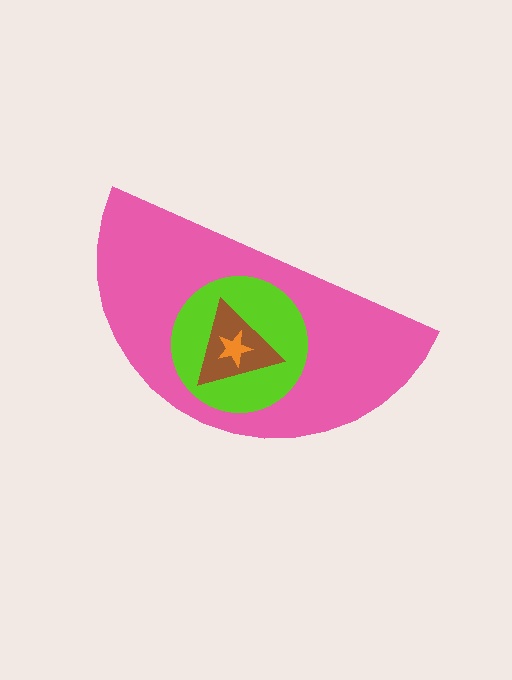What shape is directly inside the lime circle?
The brown triangle.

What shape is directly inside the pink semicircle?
The lime circle.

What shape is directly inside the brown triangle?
The orange star.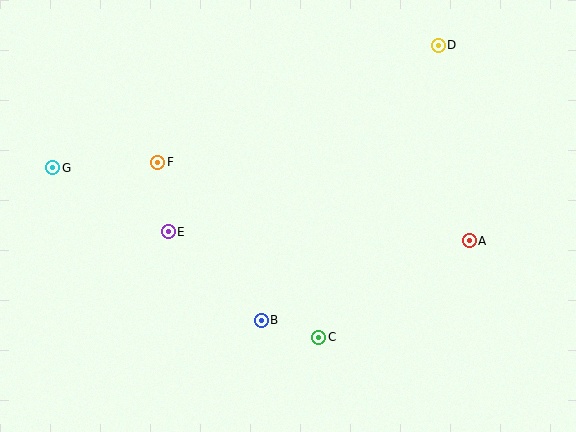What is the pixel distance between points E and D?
The distance between E and D is 328 pixels.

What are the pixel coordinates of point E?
Point E is at (168, 232).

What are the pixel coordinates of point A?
Point A is at (469, 241).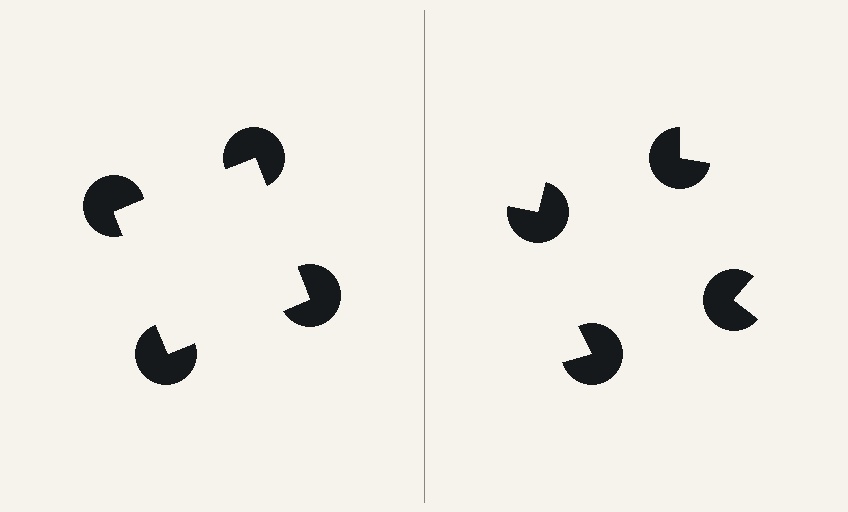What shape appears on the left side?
An illusory square.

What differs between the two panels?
The pac-man discs are positioned identically on both sides; only the wedge orientations differ. On the left they align to a square; on the right they are misaligned.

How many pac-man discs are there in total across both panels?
8 — 4 on each side.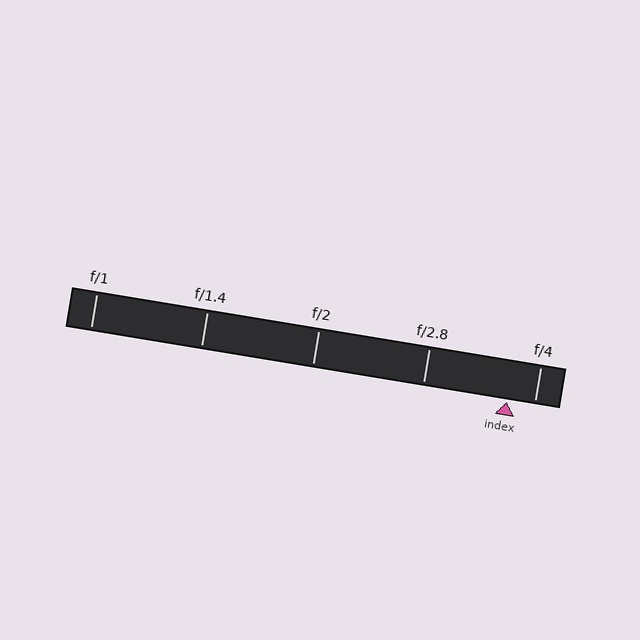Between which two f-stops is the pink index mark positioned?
The index mark is between f/2.8 and f/4.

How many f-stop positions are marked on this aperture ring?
There are 5 f-stop positions marked.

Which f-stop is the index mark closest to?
The index mark is closest to f/4.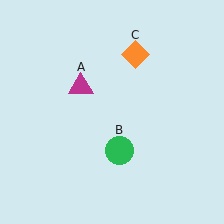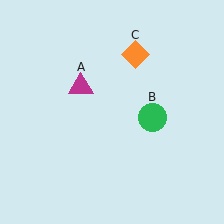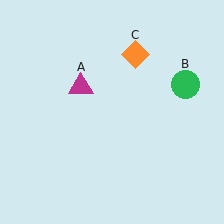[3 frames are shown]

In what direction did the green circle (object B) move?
The green circle (object B) moved up and to the right.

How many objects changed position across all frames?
1 object changed position: green circle (object B).